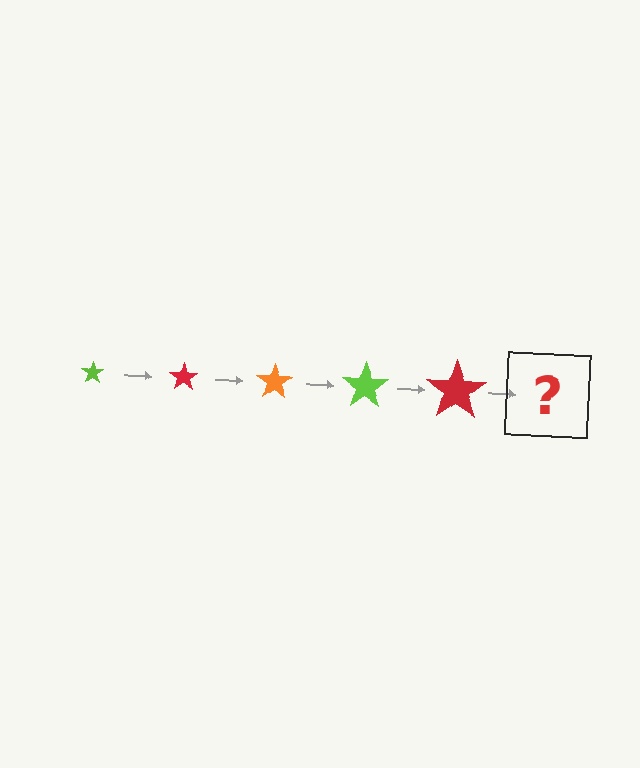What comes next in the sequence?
The next element should be an orange star, larger than the previous one.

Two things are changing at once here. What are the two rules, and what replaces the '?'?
The two rules are that the star grows larger each step and the color cycles through lime, red, and orange. The '?' should be an orange star, larger than the previous one.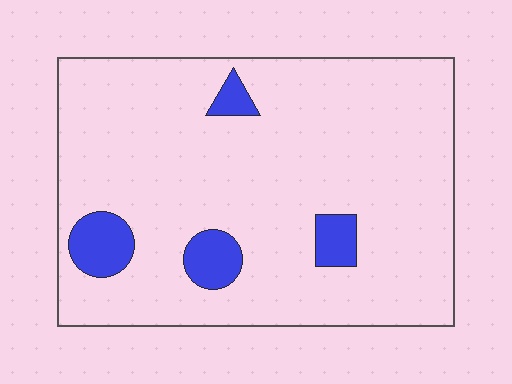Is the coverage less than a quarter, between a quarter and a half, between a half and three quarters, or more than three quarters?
Less than a quarter.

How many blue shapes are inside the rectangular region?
4.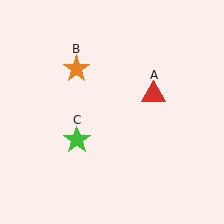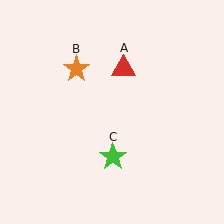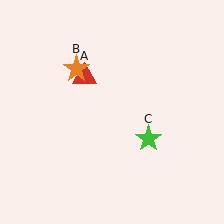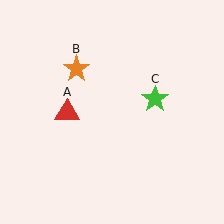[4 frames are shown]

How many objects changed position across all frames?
2 objects changed position: red triangle (object A), green star (object C).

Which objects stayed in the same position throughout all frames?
Orange star (object B) remained stationary.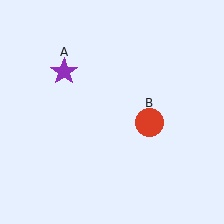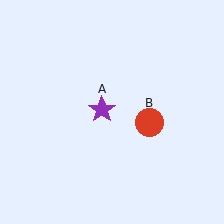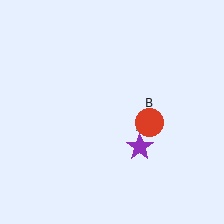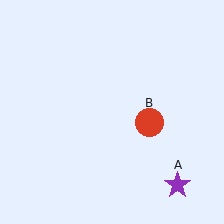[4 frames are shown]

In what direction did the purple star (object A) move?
The purple star (object A) moved down and to the right.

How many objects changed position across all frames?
1 object changed position: purple star (object A).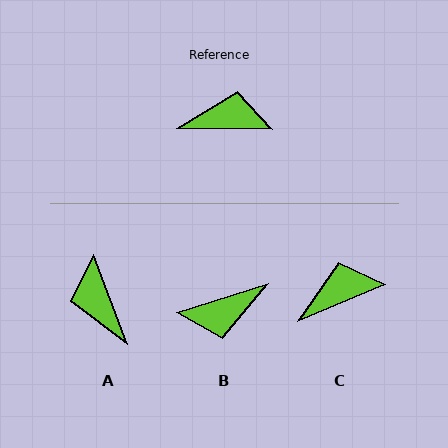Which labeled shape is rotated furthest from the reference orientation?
B, about 162 degrees away.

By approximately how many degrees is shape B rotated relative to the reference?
Approximately 162 degrees clockwise.